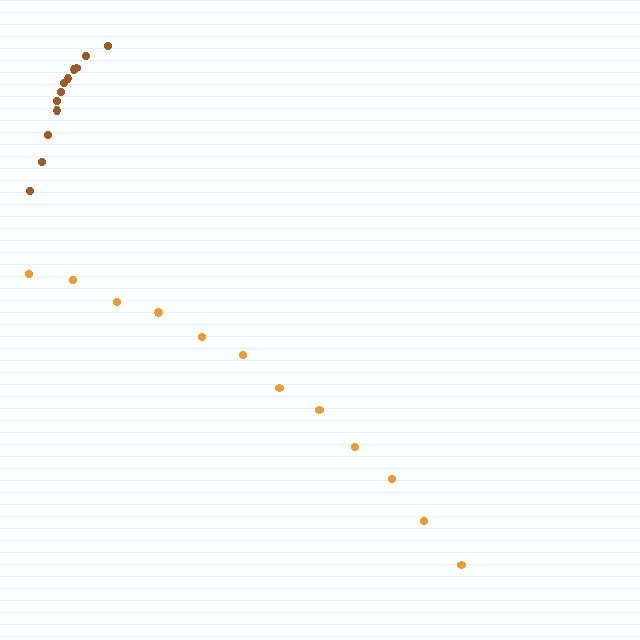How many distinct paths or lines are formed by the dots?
There are 2 distinct paths.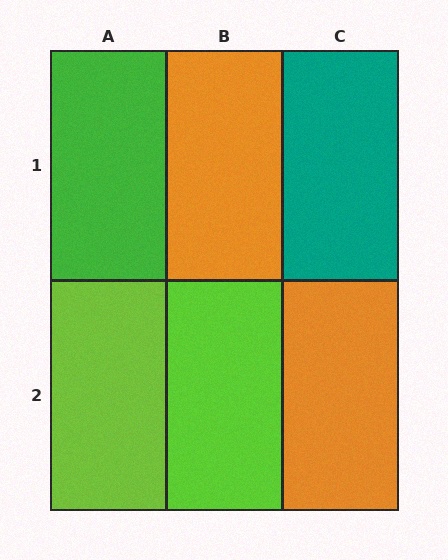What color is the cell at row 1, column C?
Teal.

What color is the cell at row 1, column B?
Orange.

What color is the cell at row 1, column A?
Green.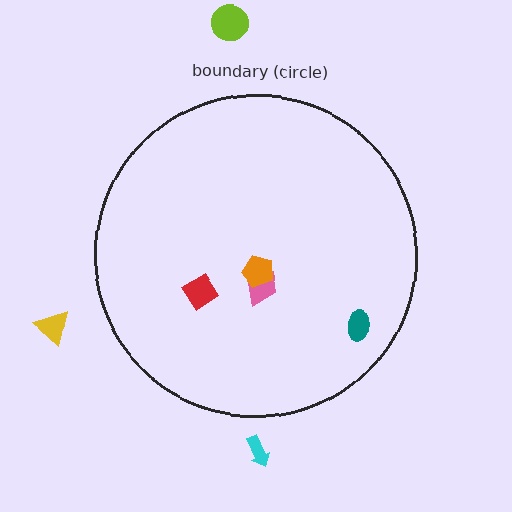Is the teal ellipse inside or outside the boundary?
Inside.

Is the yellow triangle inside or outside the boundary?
Outside.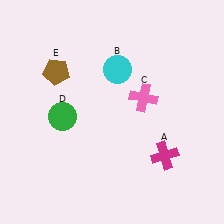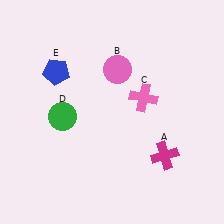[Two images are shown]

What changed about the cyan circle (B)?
In Image 1, B is cyan. In Image 2, it changed to pink.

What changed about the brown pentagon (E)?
In Image 1, E is brown. In Image 2, it changed to blue.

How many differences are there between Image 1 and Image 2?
There are 2 differences between the two images.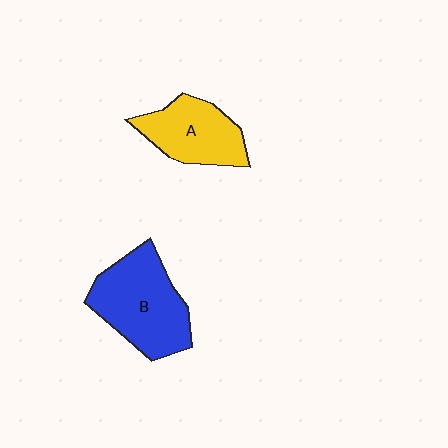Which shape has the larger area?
Shape B (blue).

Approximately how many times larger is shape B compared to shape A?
Approximately 1.4 times.